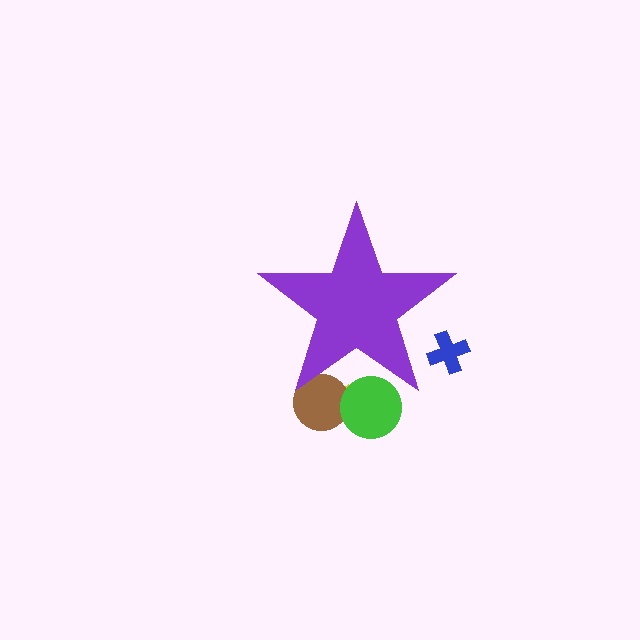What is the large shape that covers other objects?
A purple star.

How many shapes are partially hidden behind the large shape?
4 shapes are partially hidden.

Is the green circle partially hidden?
Yes, the green circle is partially hidden behind the purple star.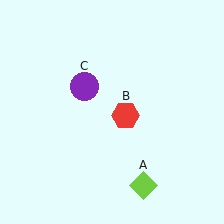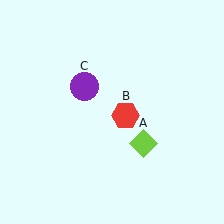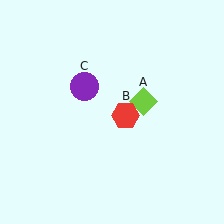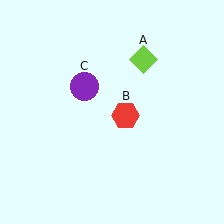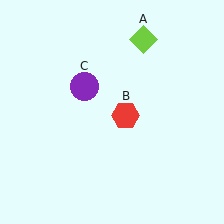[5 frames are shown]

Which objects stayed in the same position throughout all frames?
Red hexagon (object B) and purple circle (object C) remained stationary.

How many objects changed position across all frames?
1 object changed position: lime diamond (object A).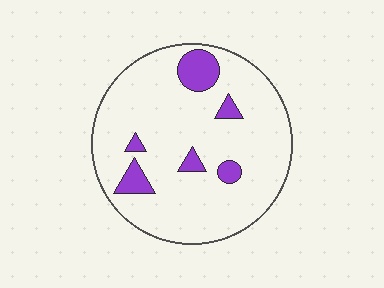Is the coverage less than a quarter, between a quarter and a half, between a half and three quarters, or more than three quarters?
Less than a quarter.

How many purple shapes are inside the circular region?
6.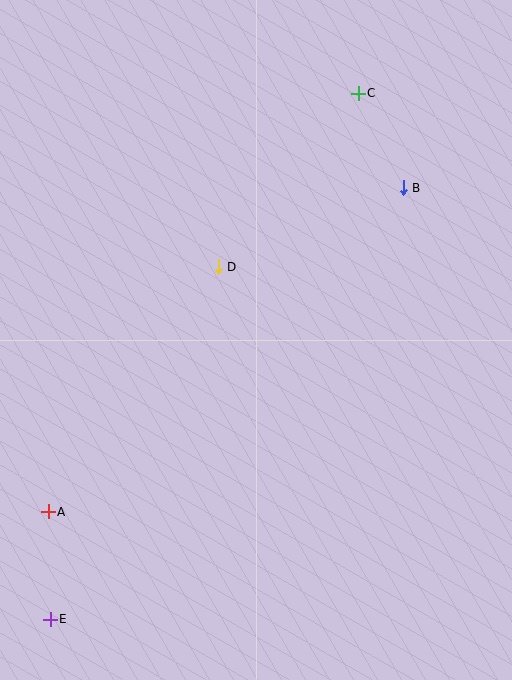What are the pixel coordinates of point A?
Point A is at (48, 512).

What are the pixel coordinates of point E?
Point E is at (50, 619).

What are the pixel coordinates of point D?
Point D is at (218, 267).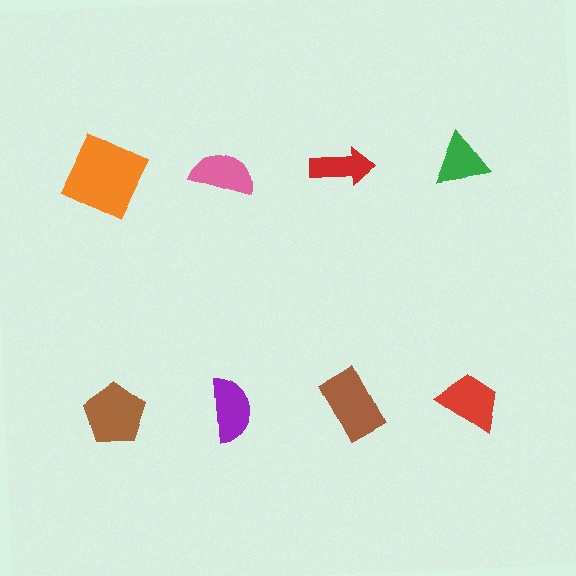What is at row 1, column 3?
A red arrow.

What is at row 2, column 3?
A brown rectangle.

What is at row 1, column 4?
A green triangle.